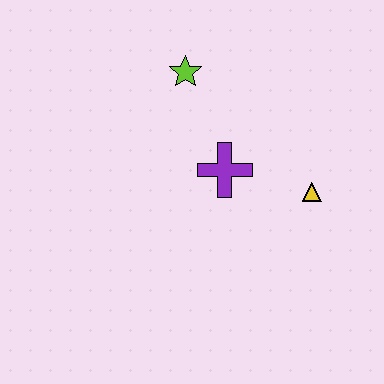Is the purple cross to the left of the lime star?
No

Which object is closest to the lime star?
The purple cross is closest to the lime star.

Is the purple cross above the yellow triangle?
Yes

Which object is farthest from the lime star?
The yellow triangle is farthest from the lime star.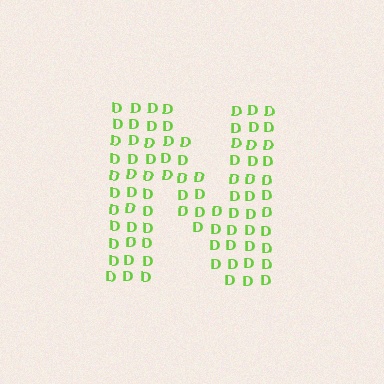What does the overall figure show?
The overall figure shows the letter N.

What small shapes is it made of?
It is made of small letter D's.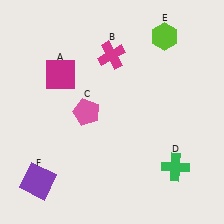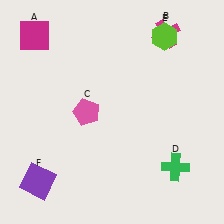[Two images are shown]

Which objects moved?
The objects that moved are: the magenta square (A), the magenta cross (B).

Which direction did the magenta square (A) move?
The magenta square (A) moved up.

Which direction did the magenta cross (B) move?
The magenta cross (B) moved right.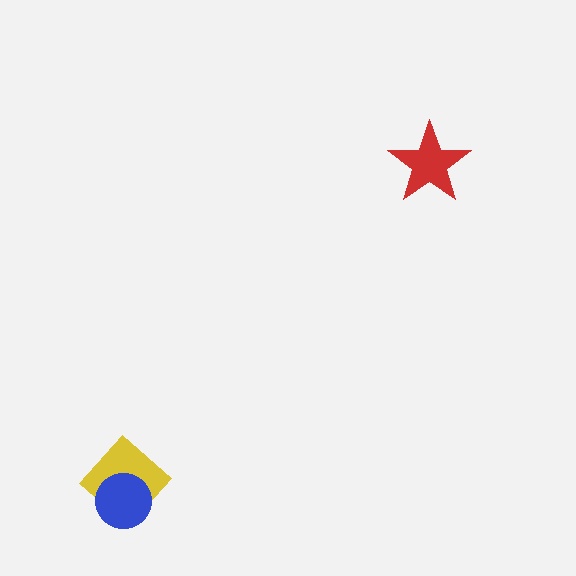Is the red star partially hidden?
No, no other shape covers it.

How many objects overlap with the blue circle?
1 object overlaps with the blue circle.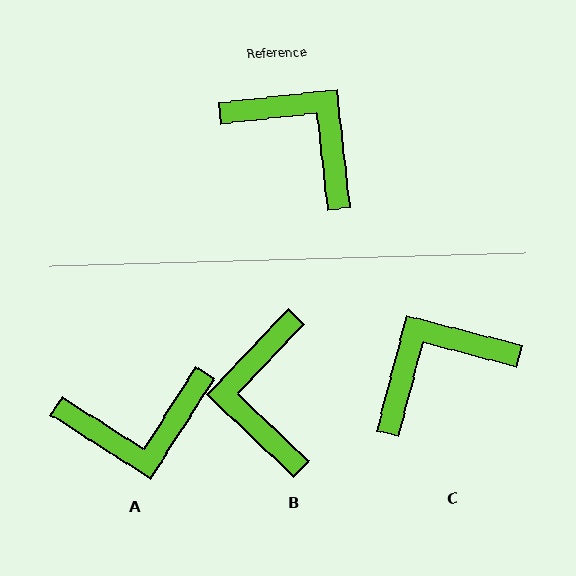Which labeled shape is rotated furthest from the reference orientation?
B, about 130 degrees away.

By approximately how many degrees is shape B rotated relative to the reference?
Approximately 130 degrees counter-clockwise.